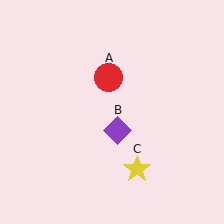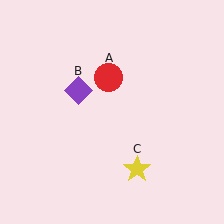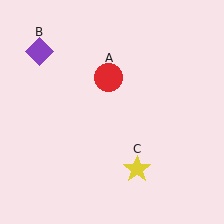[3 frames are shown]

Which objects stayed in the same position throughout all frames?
Red circle (object A) and yellow star (object C) remained stationary.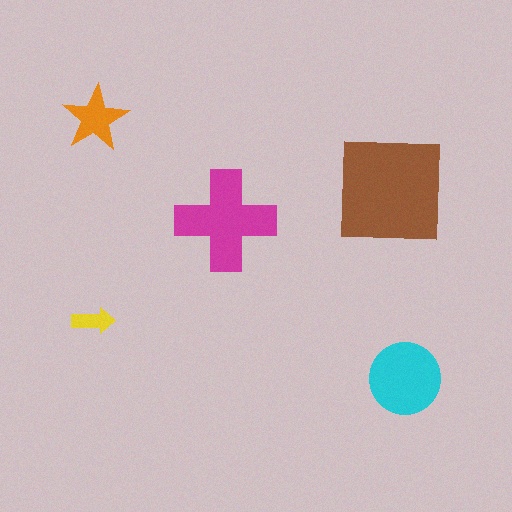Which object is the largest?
The brown square.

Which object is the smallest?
The yellow arrow.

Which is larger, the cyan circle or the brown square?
The brown square.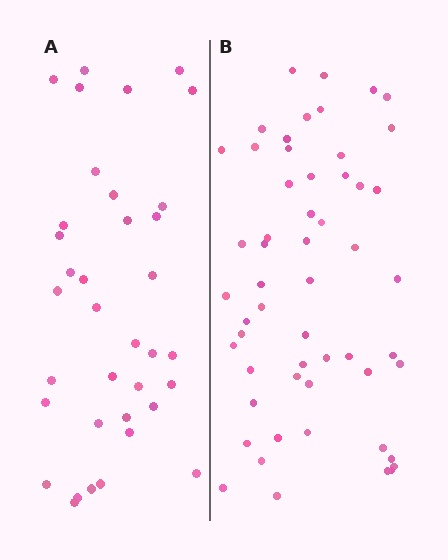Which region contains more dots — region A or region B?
Region B (the right region) has more dots.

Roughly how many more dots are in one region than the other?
Region B has approximately 20 more dots than region A.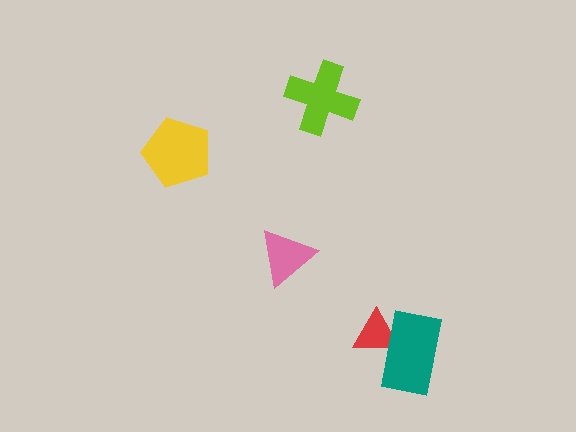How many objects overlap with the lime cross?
0 objects overlap with the lime cross.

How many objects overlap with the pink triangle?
0 objects overlap with the pink triangle.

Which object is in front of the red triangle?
The teal rectangle is in front of the red triangle.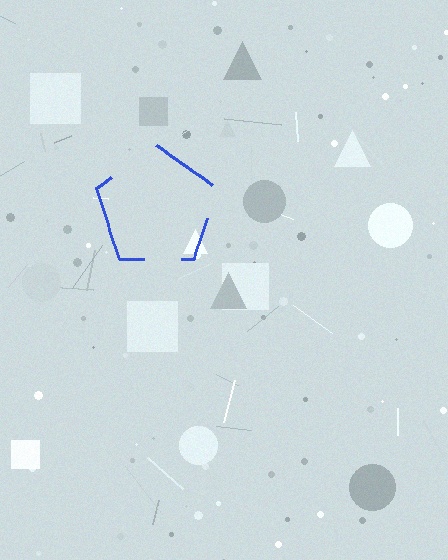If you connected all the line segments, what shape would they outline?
They would outline a pentagon.